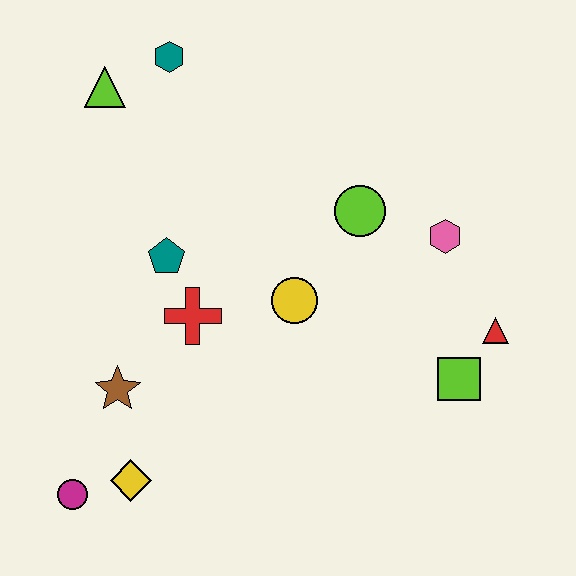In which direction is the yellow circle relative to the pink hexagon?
The yellow circle is to the left of the pink hexagon.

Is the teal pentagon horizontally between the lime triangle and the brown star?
No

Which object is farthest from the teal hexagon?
The magenta circle is farthest from the teal hexagon.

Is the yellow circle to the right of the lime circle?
No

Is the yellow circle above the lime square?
Yes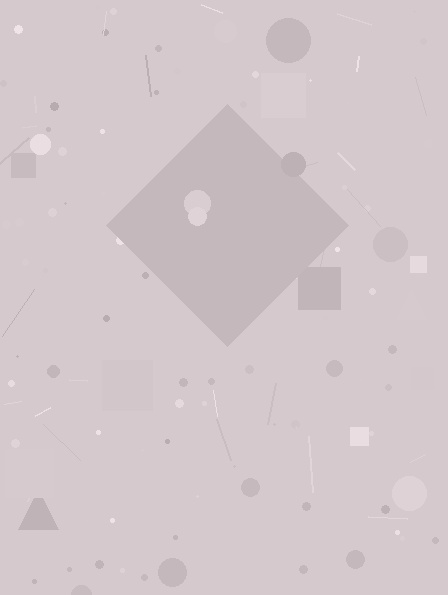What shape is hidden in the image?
A diamond is hidden in the image.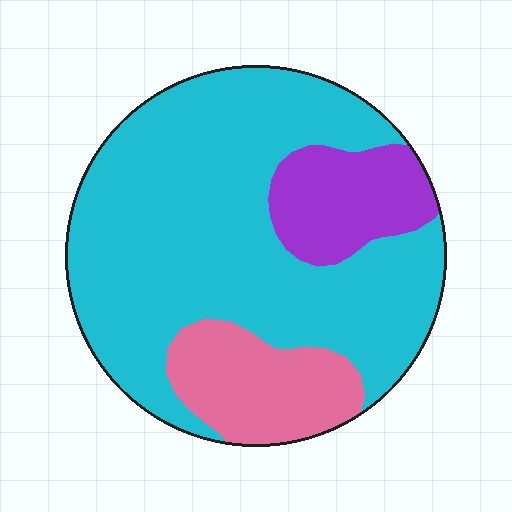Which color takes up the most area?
Cyan, at roughly 70%.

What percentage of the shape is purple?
Purple covers about 15% of the shape.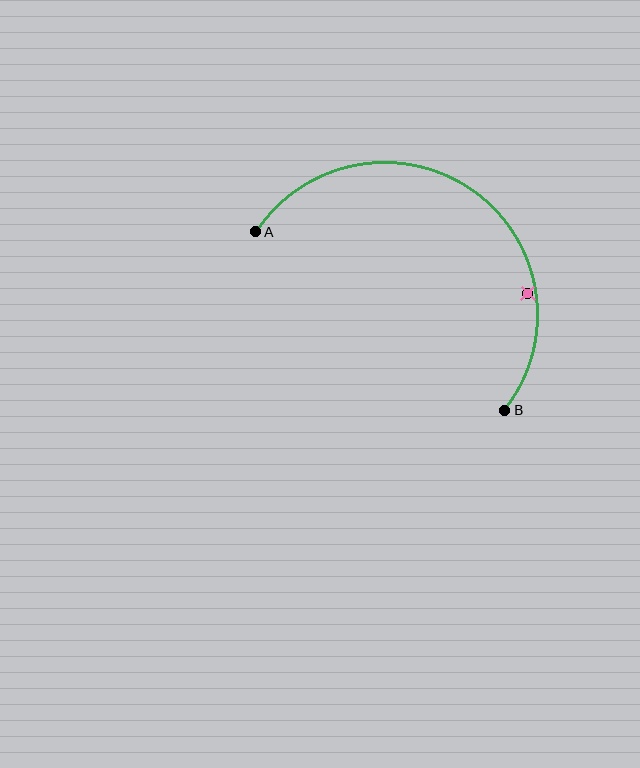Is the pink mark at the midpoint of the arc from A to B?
No — the pink mark does not lie on the arc at all. It sits slightly inside the curve.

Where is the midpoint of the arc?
The arc midpoint is the point on the curve farthest from the straight line joining A and B. It sits above and to the right of that line.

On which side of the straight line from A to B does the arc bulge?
The arc bulges above and to the right of the straight line connecting A and B.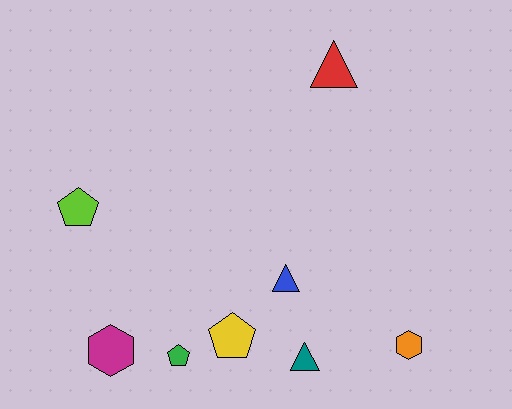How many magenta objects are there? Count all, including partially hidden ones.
There is 1 magenta object.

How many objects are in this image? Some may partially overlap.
There are 8 objects.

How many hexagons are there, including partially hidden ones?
There are 2 hexagons.